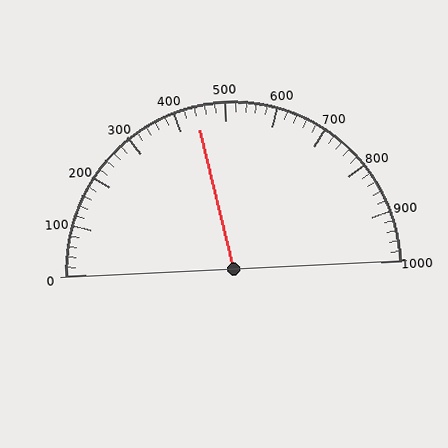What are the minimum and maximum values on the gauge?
The gauge ranges from 0 to 1000.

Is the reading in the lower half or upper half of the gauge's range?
The reading is in the lower half of the range (0 to 1000).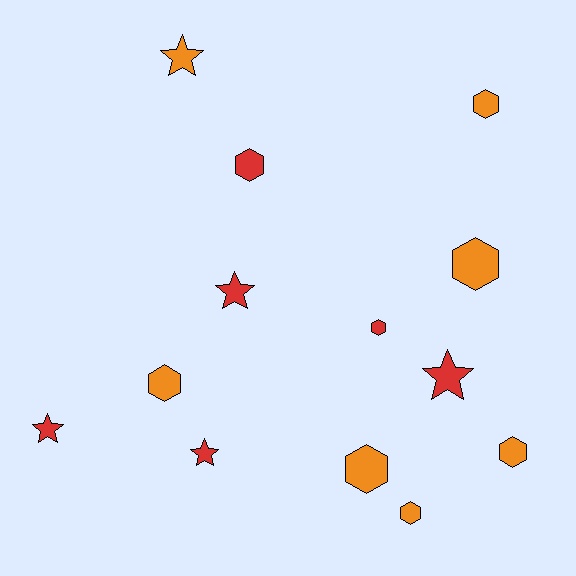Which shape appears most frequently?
Hexagon, with 8 objects.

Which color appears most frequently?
Orange, with 7 objects.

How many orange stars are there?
There is 1 orange star.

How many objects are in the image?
There are 13 objects.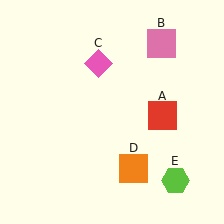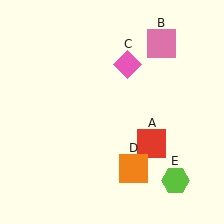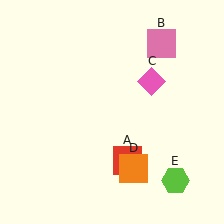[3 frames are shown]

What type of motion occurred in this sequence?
The red square (object A), pink diamond (object C) rotated clockwise around the center of the scene.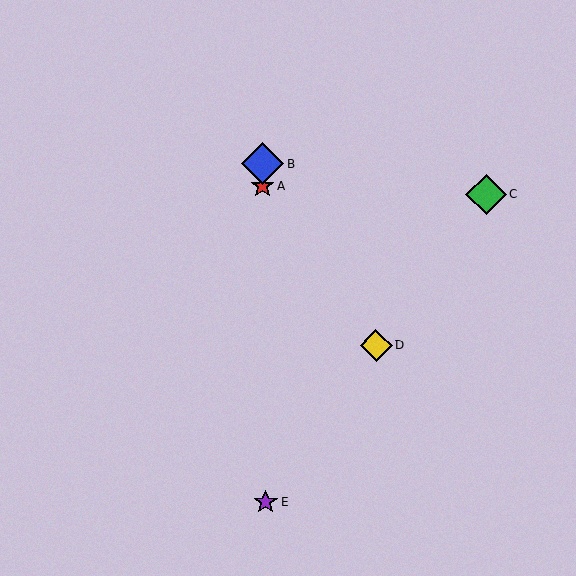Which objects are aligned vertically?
Objects A, B, E are aligned vertically.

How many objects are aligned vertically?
3 objects (A, B, E) are aligned vertically.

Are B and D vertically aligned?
No, B is at x≈263 and D is at x≈376.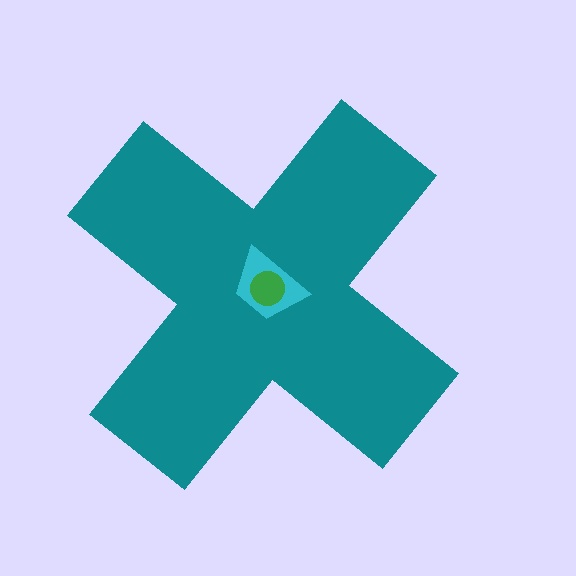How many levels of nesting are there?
3.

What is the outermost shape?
The teal cross.